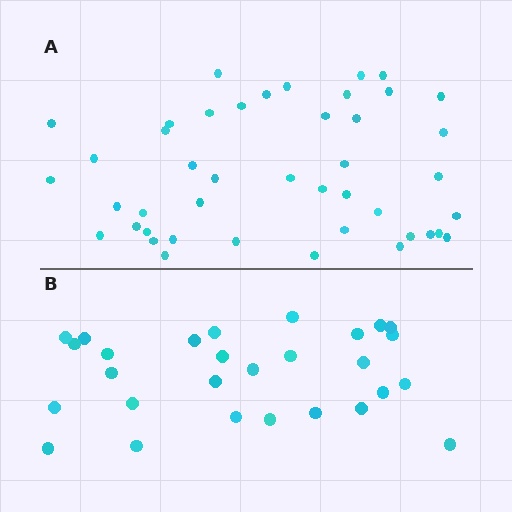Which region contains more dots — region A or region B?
Region A (the top region) has more dots.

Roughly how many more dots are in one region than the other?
Region A has approximately 15 more dots than region B.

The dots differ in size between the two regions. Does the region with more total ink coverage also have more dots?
No. Region B has more total ink coverage because its dots are larger, but region A actually contains more individual dots. Total area can be misleading — the number of items is what matters here.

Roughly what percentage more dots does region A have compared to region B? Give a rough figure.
About 55% more.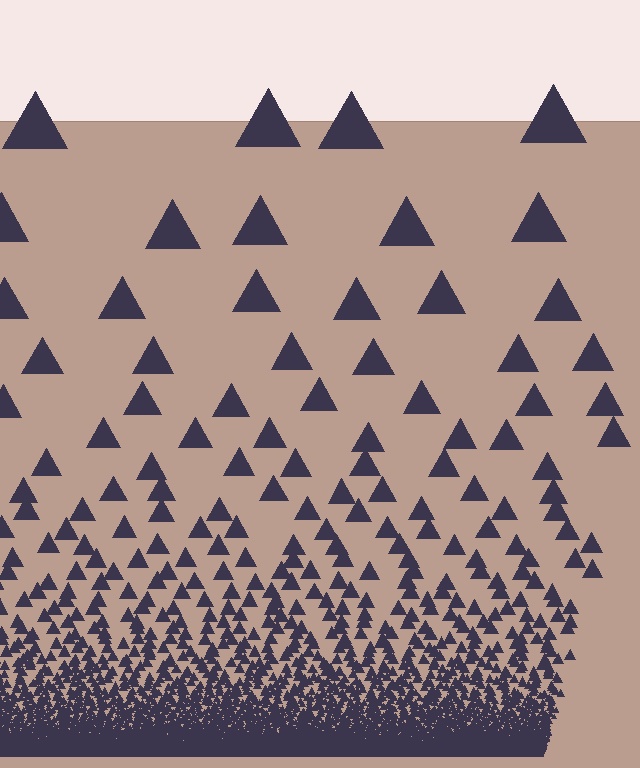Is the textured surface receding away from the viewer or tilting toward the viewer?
The surface appears to tilt toward the viewer. Texture elements get larger and sparser toward the top.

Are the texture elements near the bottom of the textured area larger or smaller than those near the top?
Smaller. The gradient is inverted — elements near the bottom are smaller and denser.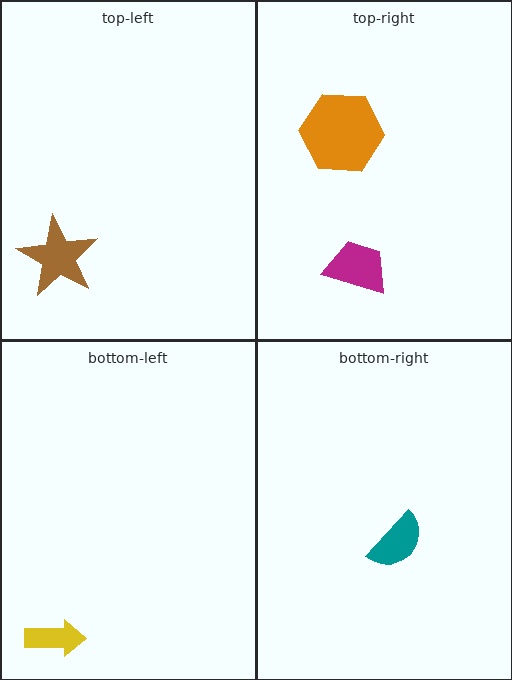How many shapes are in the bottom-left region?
1.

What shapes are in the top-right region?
The orange hexagon, the magenta trapezoid.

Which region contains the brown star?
The top-left region.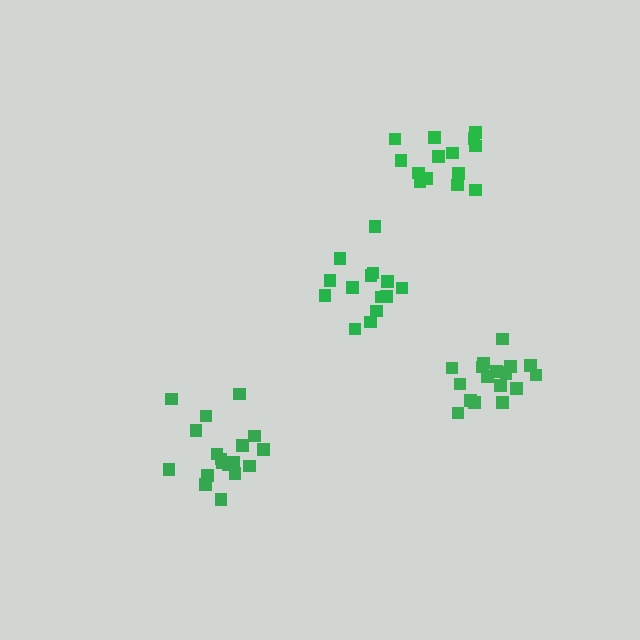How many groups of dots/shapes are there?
There are 4 groups.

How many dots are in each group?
Group 1: 18 dots, Group 2: 14 dots, Group 3: 18 dots, Group 4: 14 dots (64 total).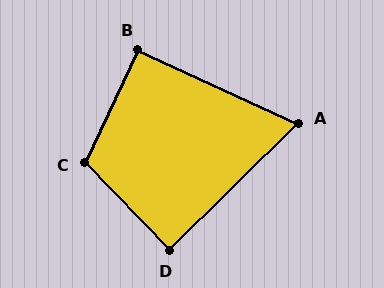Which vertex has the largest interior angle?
C, at approximately 111 degrees.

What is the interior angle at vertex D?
Approximately 89 degrees (approximately right).